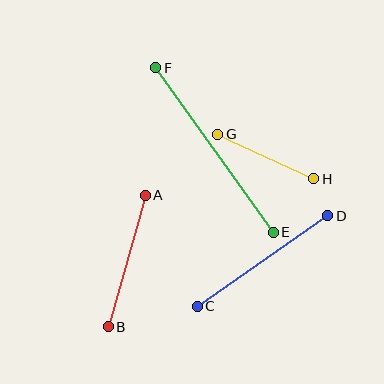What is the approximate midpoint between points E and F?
The midpoint is at approximately (214, 150) pixels.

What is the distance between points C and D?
The distance is approximately 159 pixels.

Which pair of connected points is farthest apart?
Points E and F are farthest apart.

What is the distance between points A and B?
The distance is approximately 137 pixels.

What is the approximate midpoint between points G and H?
The midpoint is at approximately (266, 157) pixels.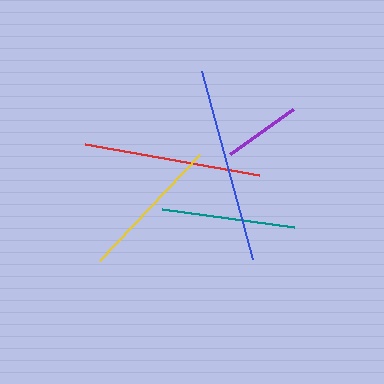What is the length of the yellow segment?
The yellow segment is approximately 145 pixels long.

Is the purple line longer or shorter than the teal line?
The teal line is longer than the purple line.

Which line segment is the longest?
The blue line is the longest at approximately 195 pixels.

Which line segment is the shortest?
The purple line is the shortest at approximately 78 pixels.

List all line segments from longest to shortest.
From longest to shortest: blue, red, yellow, teal, purple.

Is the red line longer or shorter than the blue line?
The blue line is longer than the red line.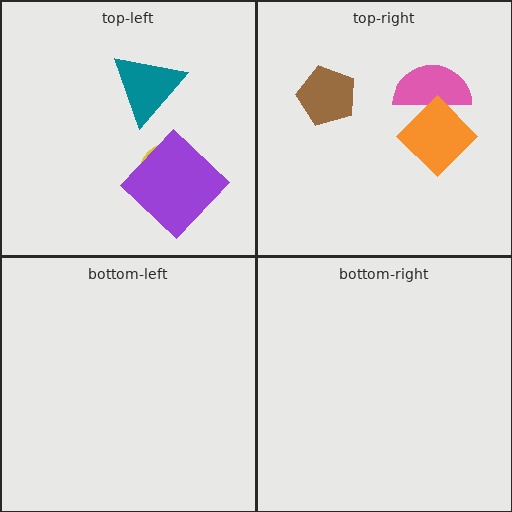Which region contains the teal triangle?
The top-left region.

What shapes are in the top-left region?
The teal triangle, the yellow circle, the purple diamond.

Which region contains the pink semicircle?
The top-right region.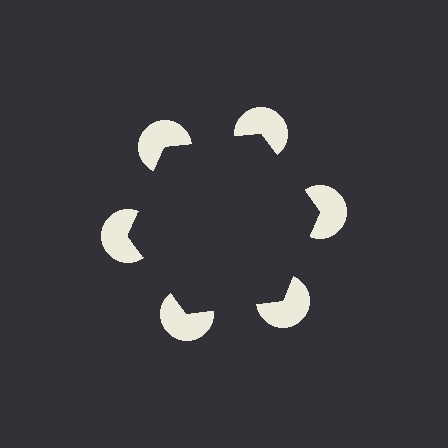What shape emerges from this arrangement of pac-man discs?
An illusory hexagon — its edges are inferred from the aligned wedge cuts in the pac-man discs, not physically drawn.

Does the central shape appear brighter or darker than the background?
It typically appears slightly darker than the background, even though no actual brightness change is drawn.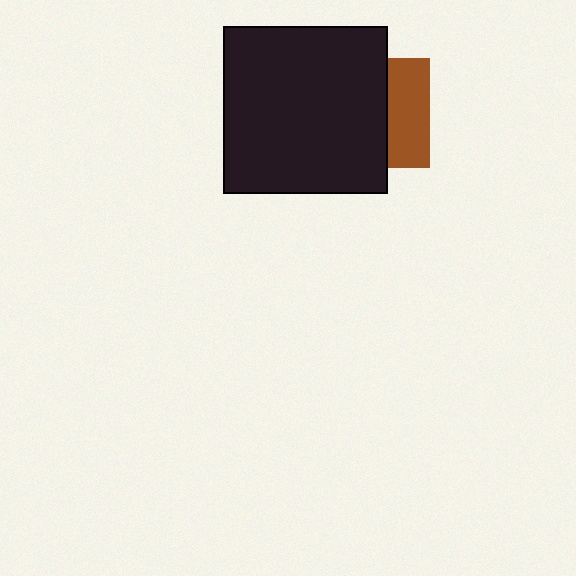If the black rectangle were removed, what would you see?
You would see the complete brown square.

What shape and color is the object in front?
The object in front is a black rectangle.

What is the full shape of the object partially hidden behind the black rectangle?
The partially hidden object is a brown square.